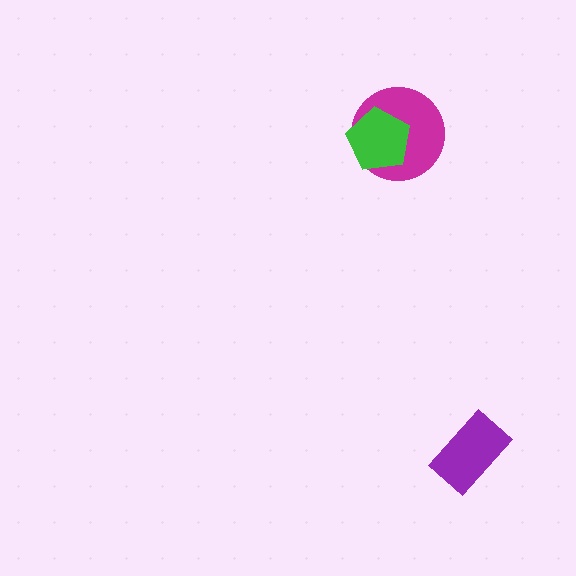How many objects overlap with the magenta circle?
1 object overlaps with the magenta circle.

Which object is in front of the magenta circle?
The green pentagon is in front of the magenta circle.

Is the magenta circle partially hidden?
Yes, it is partially covered by another shape.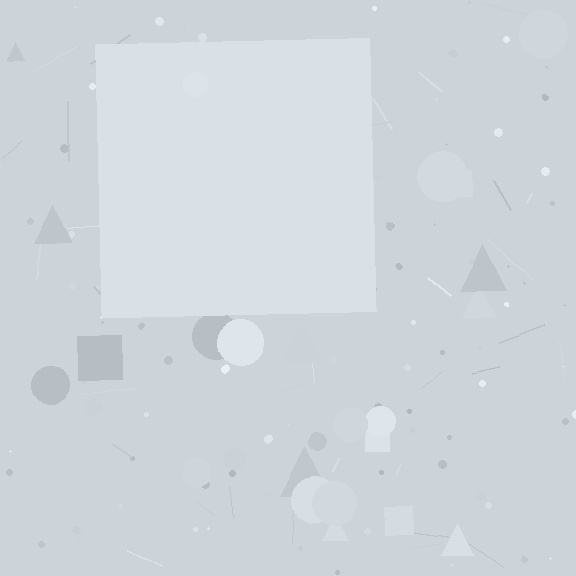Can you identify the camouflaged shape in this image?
The camouflaged shape is a square.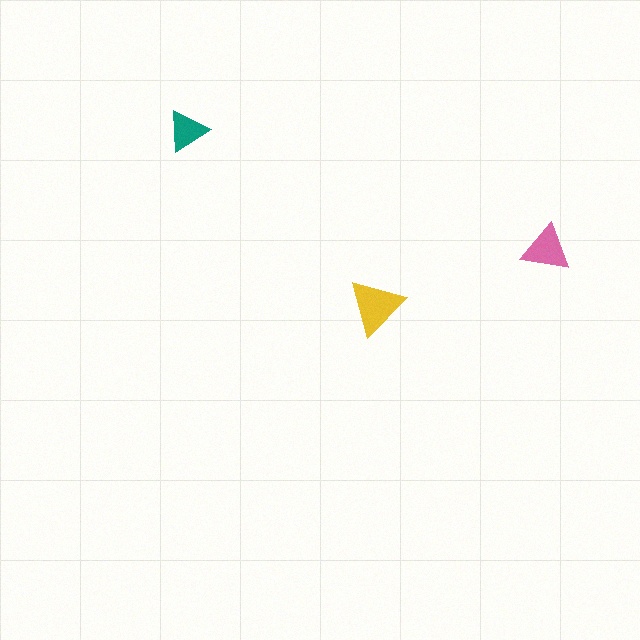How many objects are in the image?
There are 3 objects in the image.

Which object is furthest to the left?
The teal triangle is leftmost.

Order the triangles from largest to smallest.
the yellow one, the pink one, the teal one.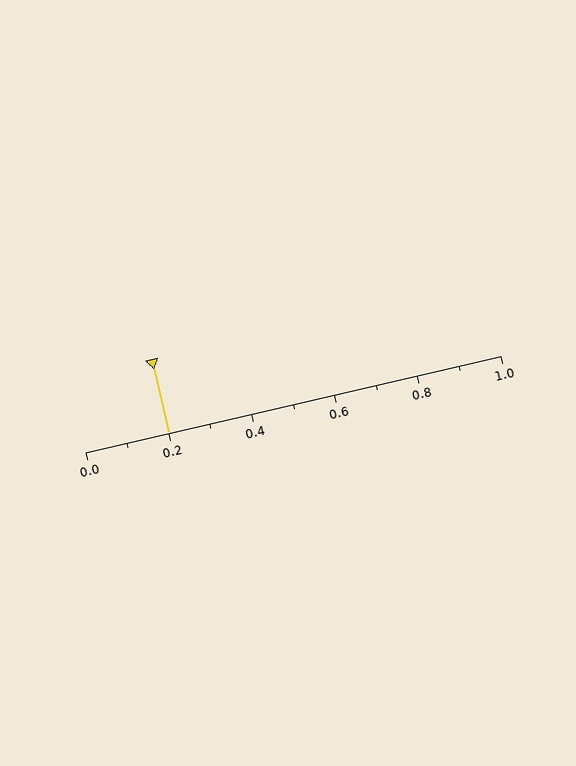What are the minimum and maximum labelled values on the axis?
The axis runs from 0.0 to 1.0.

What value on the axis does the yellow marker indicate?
The marker indicates approximately 0.2.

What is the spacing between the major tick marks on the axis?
The major ticks are spaced 0.2 apart.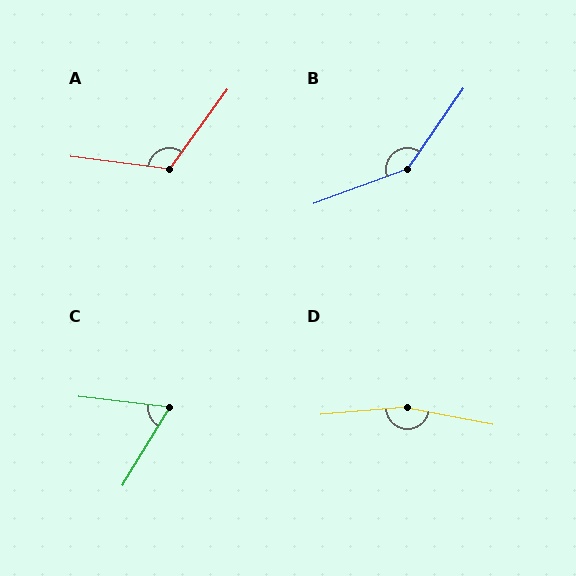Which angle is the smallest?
C, at approximately 65 degrees.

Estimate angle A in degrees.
Approximately 118 degrees.